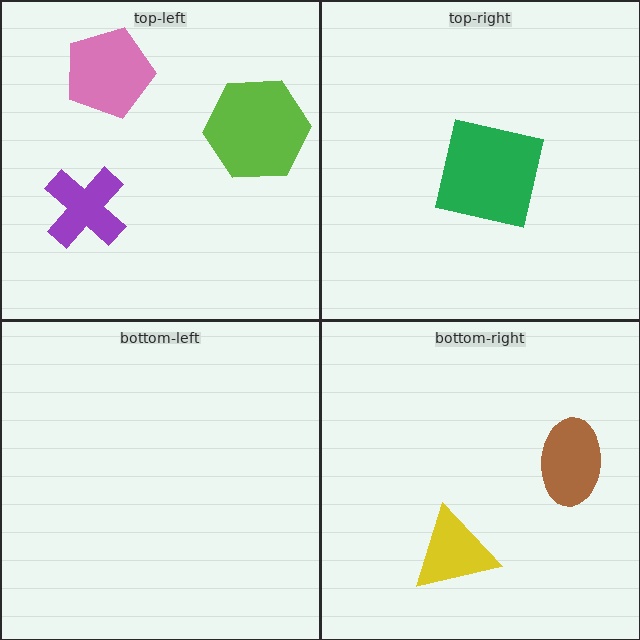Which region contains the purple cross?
The top-left region.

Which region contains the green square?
The top-right region.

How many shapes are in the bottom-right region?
2.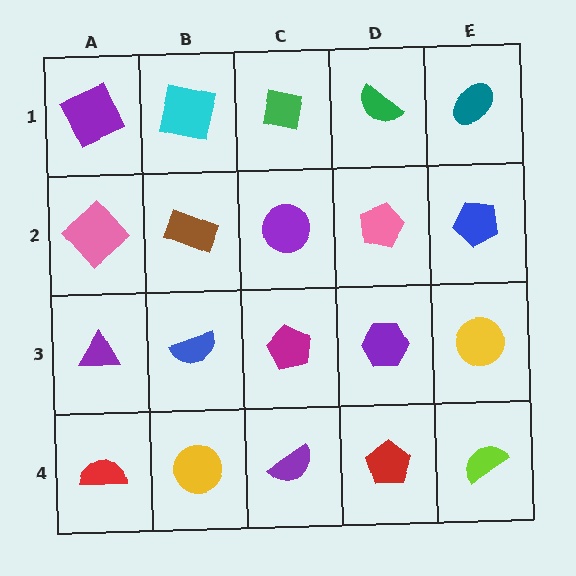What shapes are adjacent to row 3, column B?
A brown rectangle (row 2, column B), a yellow circle (row 4, column B), a purple triangle (row 3, column A), a magenta pentagon (row 3, column C).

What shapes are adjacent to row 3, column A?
A pink diamond (row 2, column A), a red semicircle (row 4, column A), a blue semicircle (row 3, column B).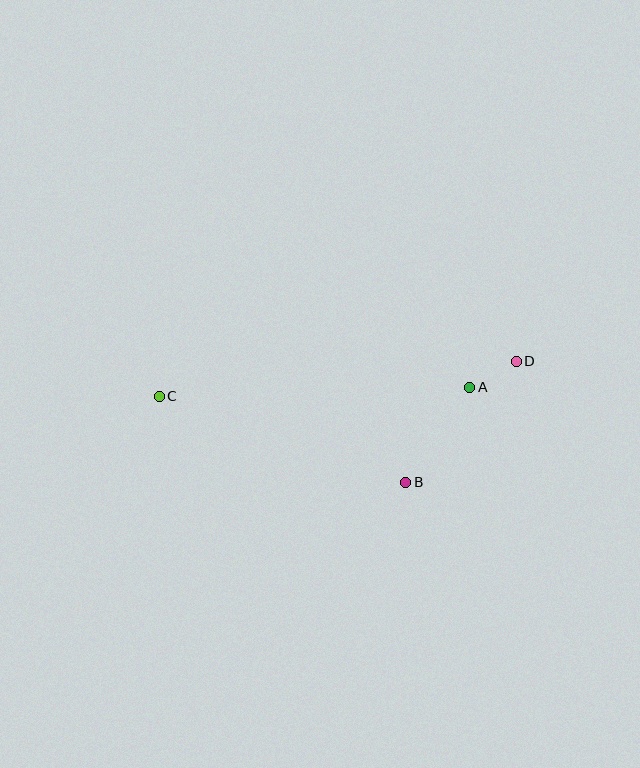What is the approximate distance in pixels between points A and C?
The distance between A and C is approximately 310 pixels.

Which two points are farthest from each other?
Points C and D are farthest from each other.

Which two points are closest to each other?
Points A and D are closest to each other.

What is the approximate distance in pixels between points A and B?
The distance between A and B is approximately 115 pixels.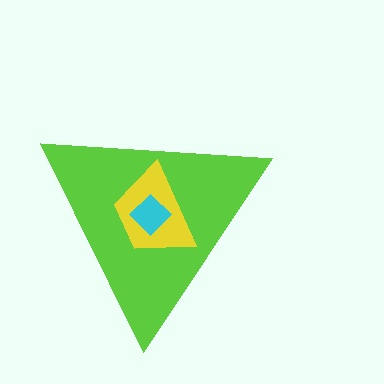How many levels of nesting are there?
3.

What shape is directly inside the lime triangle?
The yellow trapezoid.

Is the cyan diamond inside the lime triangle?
Yes.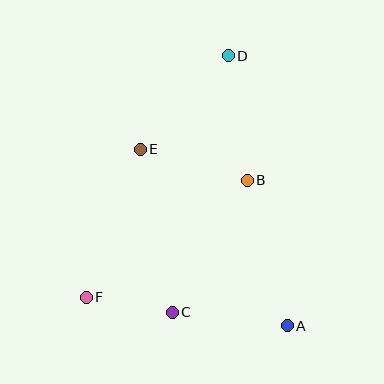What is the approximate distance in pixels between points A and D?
The distance between A and D is approximately 276 pixels.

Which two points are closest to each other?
Points C and F are closest to each other.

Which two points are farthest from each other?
Points D and F are farthest from each other.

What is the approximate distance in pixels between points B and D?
The distance between B and D is approximately 126 pixels.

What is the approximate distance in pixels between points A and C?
The distance between A and C is approximately 115 pixels.